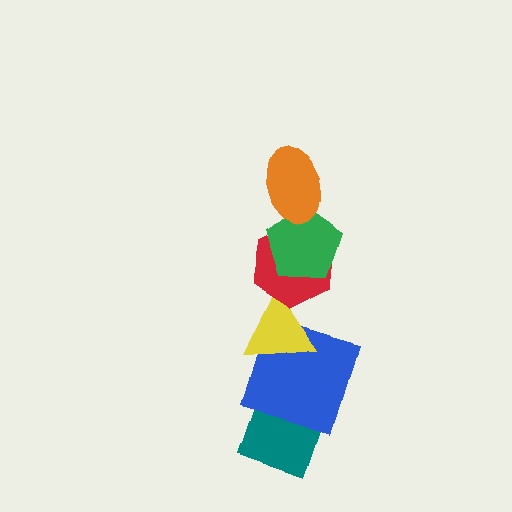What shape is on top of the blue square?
The yellow triangle is on top of the blue square.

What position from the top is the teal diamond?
The teal diamond is 6th from the top.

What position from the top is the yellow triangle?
The yellow triangle is 4th from the top.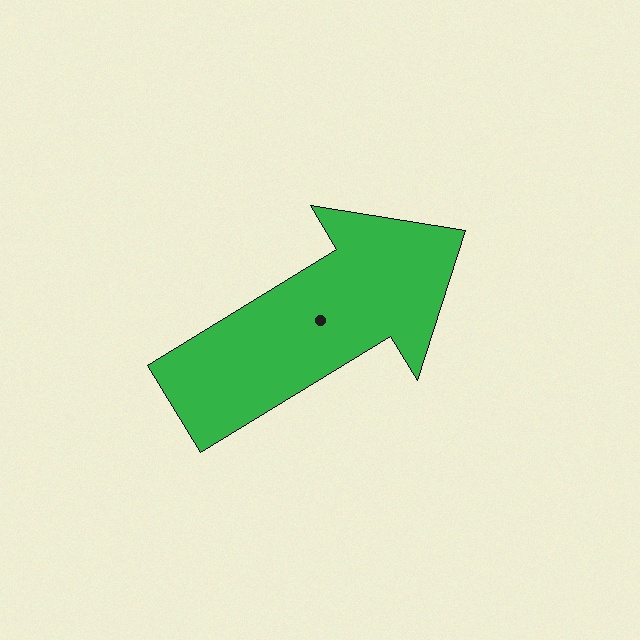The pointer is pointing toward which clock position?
Roughly 2 o'clock.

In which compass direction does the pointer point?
Northeast.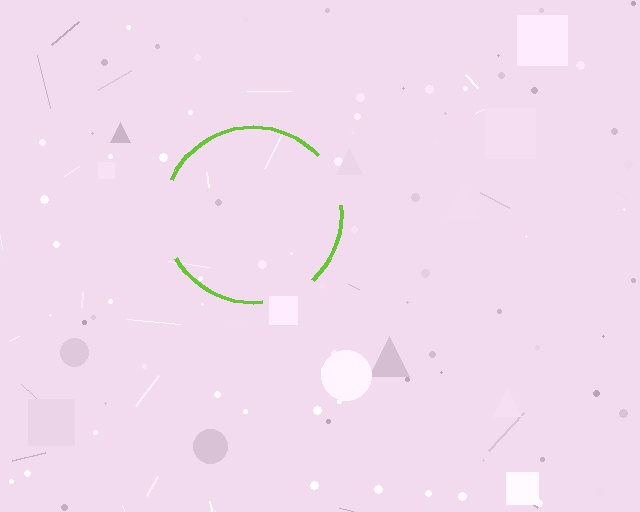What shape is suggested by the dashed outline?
The dashed outline suggests a circle.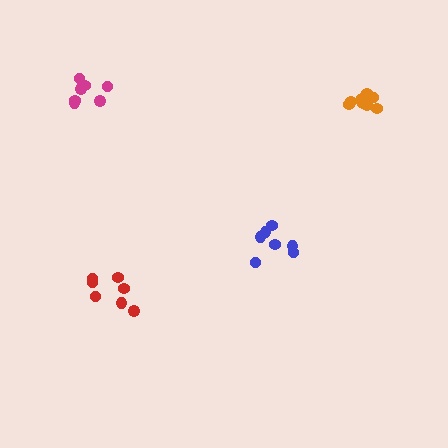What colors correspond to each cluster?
The clusters are colored: orange, magenta, blue, red.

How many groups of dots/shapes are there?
There are 4 groups.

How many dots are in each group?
Group 1: 9 dots, Group 2: 7 dots, Group 3: 7 dots, Group 4: 7 dots (30 total).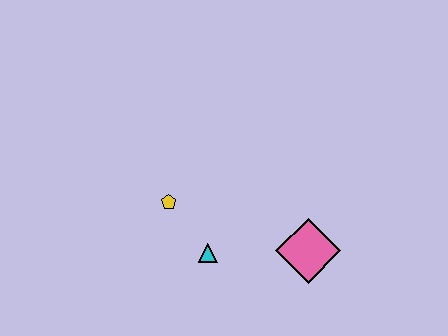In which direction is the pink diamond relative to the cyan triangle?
The pink diamond is to the right of the cyan triangle.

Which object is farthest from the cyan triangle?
The pink diamond is farthest from the cyan triangle.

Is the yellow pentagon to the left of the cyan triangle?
Yes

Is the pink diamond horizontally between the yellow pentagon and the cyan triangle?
No